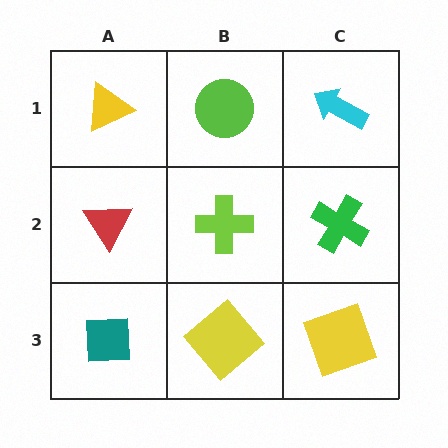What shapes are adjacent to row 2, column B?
A lime circle (row 1, column B), a yellow diamond (row 3, column B), a red triangle (row 2, column A), a green cross (row 2, column C).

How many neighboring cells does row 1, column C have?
2.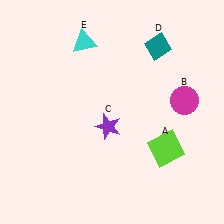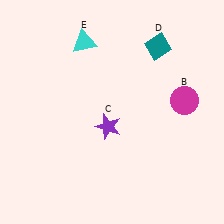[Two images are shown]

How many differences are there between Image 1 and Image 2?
There is 1 difference between the two images.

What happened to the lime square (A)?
The lime square (A) was removed in Image 2. It was in the bottom-right area of Image 1.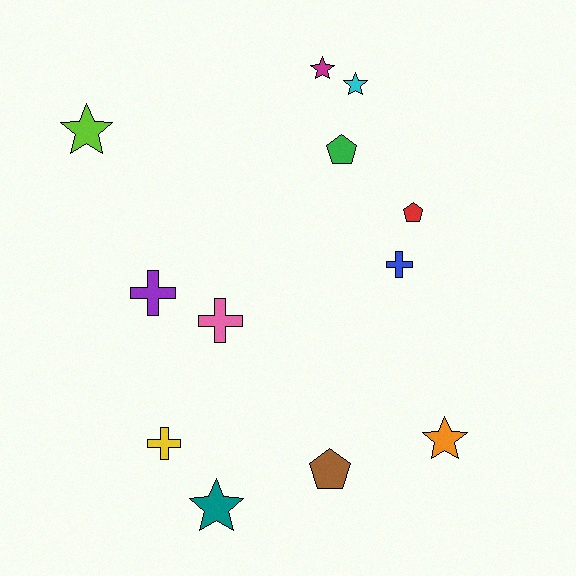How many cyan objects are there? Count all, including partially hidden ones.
There is 1 cyan object.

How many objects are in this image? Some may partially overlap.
There are 12 objects.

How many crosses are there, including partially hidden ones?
There are 4 crosses.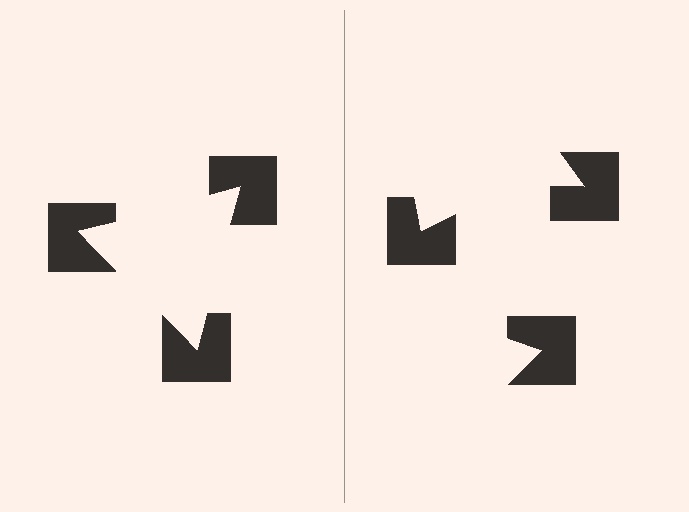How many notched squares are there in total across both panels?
6 — 3 on each side.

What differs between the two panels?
The notched squares are positioned identically on both sides; only the wedge orientations differ. On the left they align to a triangle; on the right they are misaligned.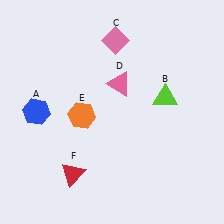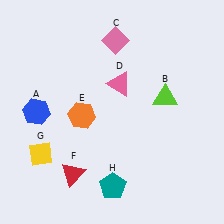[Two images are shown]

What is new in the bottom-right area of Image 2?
A teal pentagon (H) was added in the bottom-right area of Image 2.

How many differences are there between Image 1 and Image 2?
There are 2 differences between the two images.